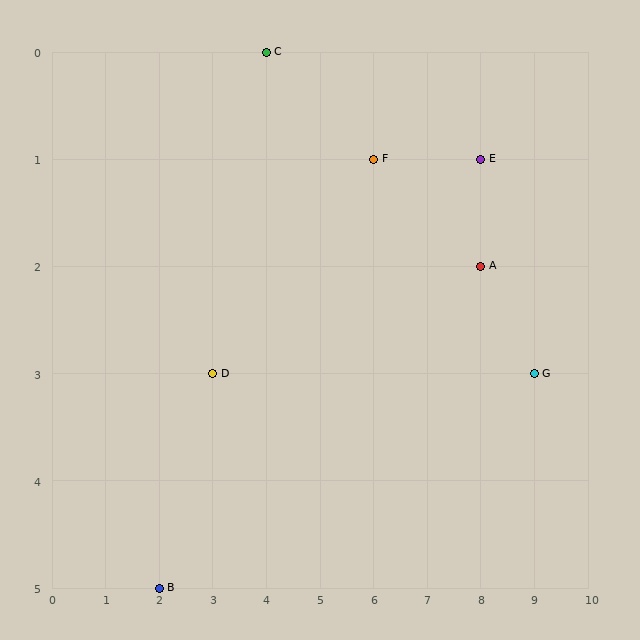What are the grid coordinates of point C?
Point C is at grid coordinates (4, 0).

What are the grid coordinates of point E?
Point E is at grid coordinates (8, 1).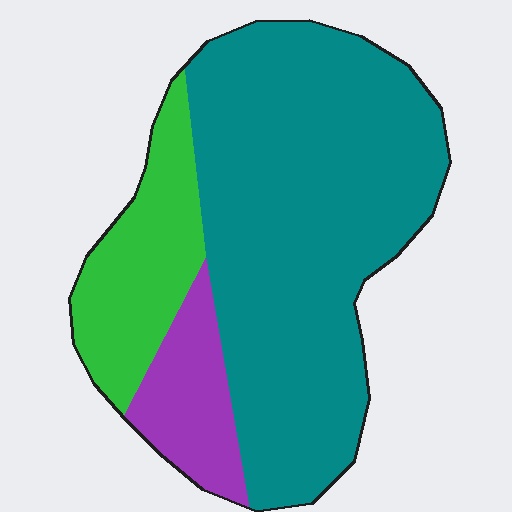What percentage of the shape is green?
Green takes up less than a quarter of the shape.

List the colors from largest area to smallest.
From largest to smallest: teal, green, purple.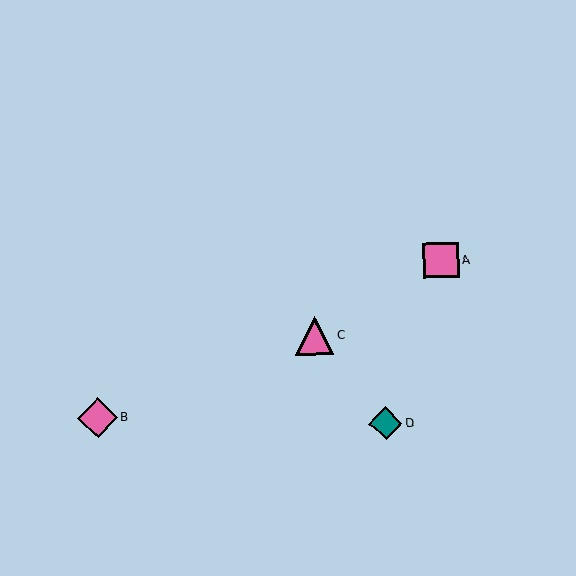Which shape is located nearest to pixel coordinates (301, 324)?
The pink triangle (labeled C) at (314, 336) is nearest to that location.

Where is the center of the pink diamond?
The center of the pink diamond is at (98, 418).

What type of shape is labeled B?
Shape B is a pink diamond.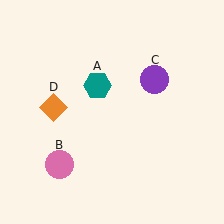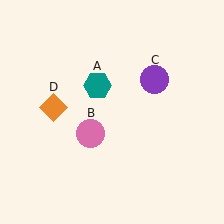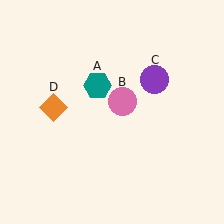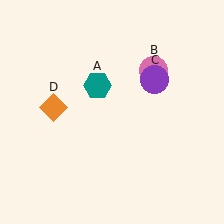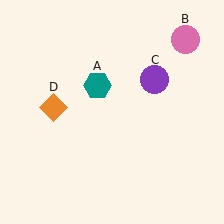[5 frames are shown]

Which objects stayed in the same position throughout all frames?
Teal hexagon (object A) and purple circle (object C) and orange diamond (object D) remained stationary.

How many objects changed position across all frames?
1 object changed position: pink circle (object B).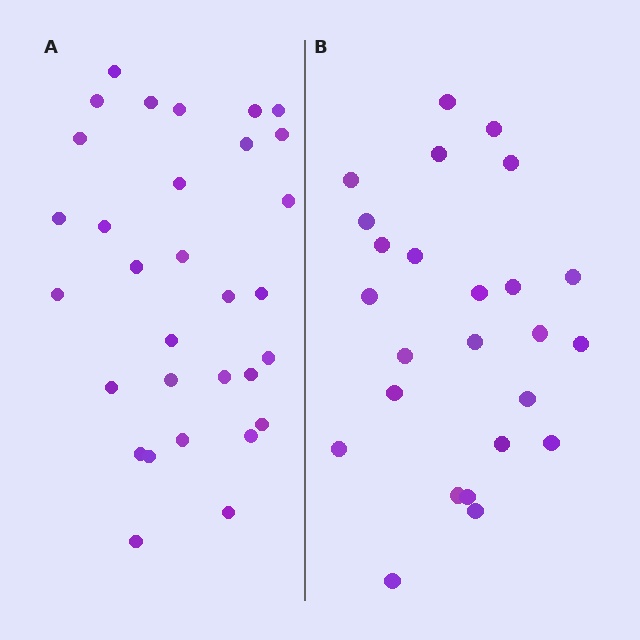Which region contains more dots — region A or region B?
Region A (the left region) has more dots.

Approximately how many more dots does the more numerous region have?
Region A has about 6 more dots than region B.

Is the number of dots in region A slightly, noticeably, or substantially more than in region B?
Region A has only slightly more — the two regions are fairly close. The ratio is roughly 1.2 to 1.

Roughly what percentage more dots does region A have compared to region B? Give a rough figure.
About 25% more.